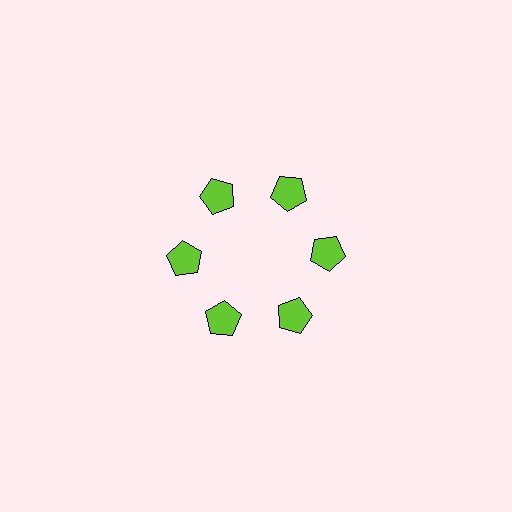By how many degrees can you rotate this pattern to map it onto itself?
The pattern maps onto itself every 60 degrees of rotation.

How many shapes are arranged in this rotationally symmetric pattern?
There are 6 shapes, arranged in 6 groups of 1.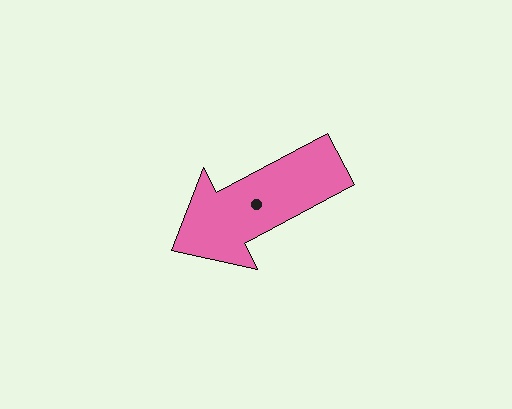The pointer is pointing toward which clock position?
Roughly 8 o'clock.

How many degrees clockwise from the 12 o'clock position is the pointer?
Approximately 242 degrees.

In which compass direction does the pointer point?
Southwest.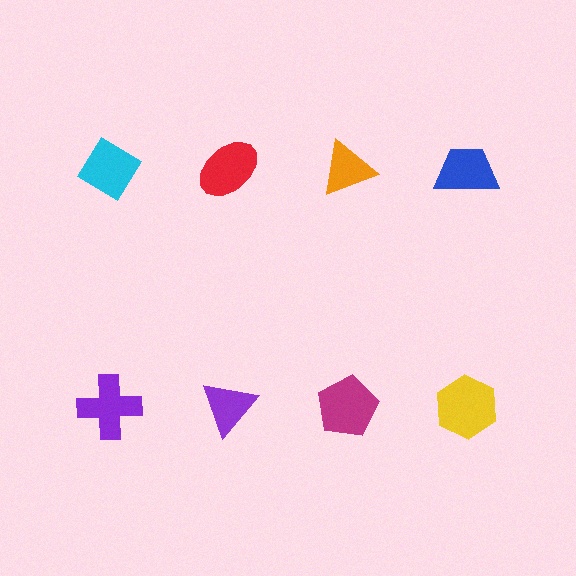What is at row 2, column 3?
A magenta pentagon.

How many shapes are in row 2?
4 shapes.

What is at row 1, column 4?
A blue trapezoid.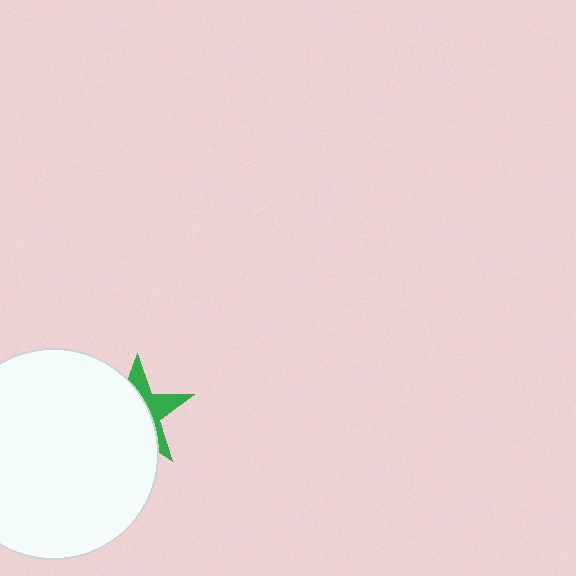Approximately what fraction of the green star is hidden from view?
Roughly 64% of the green star is hidden behind the white circle.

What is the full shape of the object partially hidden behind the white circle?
The partially hidden object is a green star.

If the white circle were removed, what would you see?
You would see the complete green star.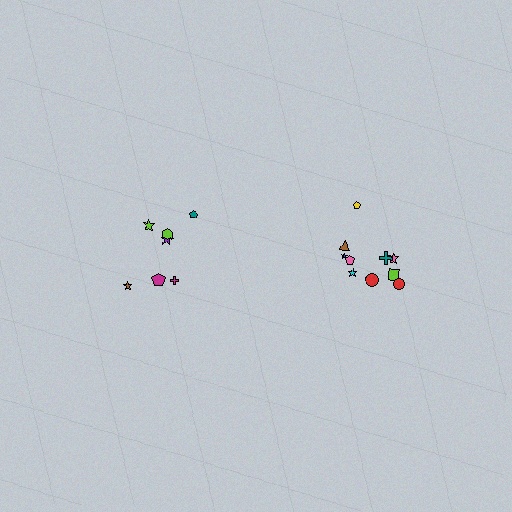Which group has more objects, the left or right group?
The right group.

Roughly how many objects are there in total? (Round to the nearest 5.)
Roughly 15 objects in total.